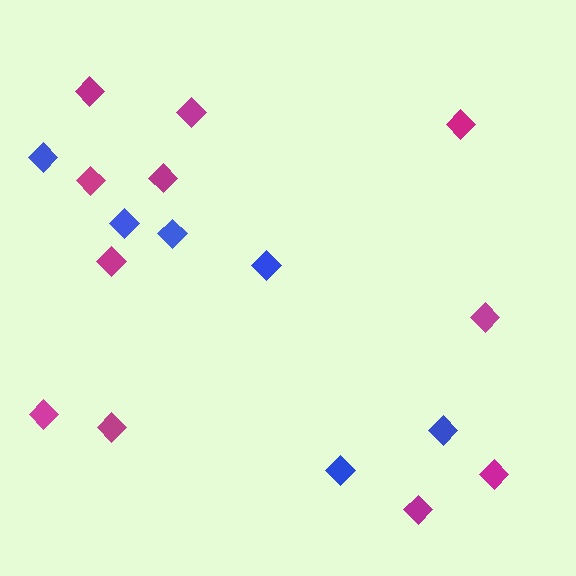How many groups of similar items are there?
There are 2 groups: one group of magenta diamonds (11) and one group of blue diamonds (6).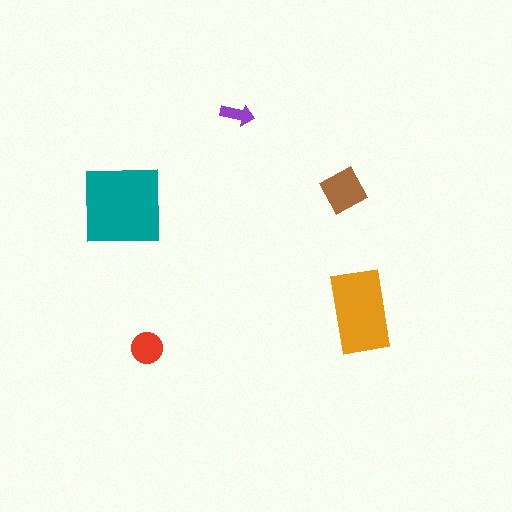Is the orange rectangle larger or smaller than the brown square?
Larger.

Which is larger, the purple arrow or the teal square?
The teal square.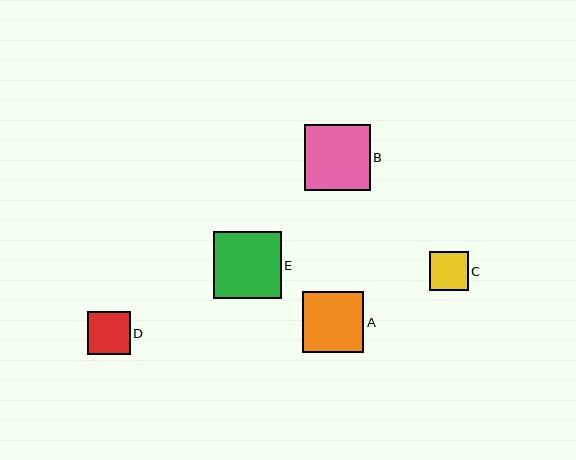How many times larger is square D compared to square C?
Square D is approximately 1.1 times the size of square C.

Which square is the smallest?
Square C is the smallest with a size of approximately 39 pixels.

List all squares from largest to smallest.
From largest to smallest: E, B, A, D, C.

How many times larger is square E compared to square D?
Square E is approximately 1.6 times the size of square D.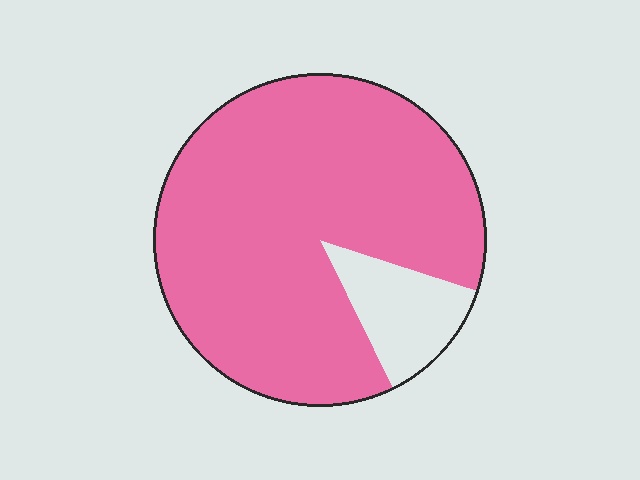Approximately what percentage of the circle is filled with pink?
Approximately 85%.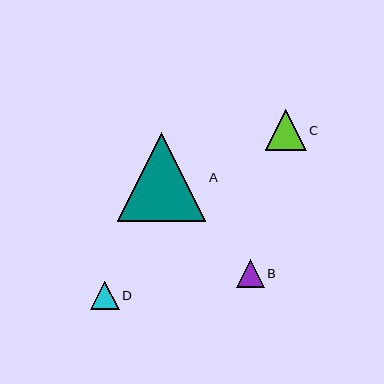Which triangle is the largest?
Triangle A is the largest with a size of approximately 88 pixels.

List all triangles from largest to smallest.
From largest to smallest: A, C, D, B.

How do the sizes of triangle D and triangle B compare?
Triangle D and triangle B are approximately the same size.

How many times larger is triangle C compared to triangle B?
Triangle C is approximately 1.5 times the size of triangle B.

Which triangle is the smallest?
Triangle B is the smallest with a size of approximately 28 pixels.